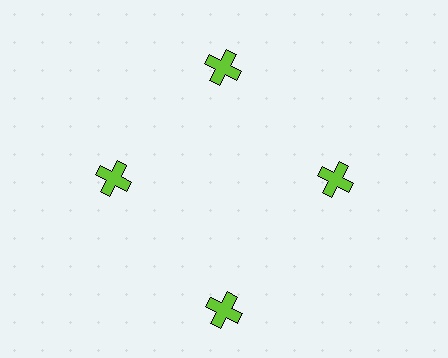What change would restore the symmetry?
The symmetry would be restored by moving it inward, back onto the ring so that all 4 crosses sit at equal angles and equal distance from the center.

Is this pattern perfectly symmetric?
No. The 4 lime crosses are arranged in a ring, but one element near the 6 o'clock position is pushed outward from the center, breaking the 4-fold rotational symmetry.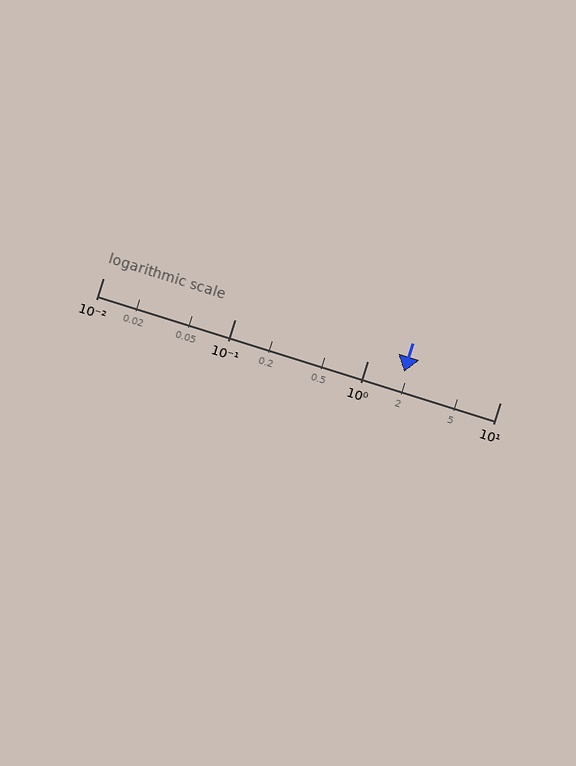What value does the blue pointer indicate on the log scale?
The pointer indicates approximately 1.9.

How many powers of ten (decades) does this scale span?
The scale spans 3 decades, from 0.01 to 10.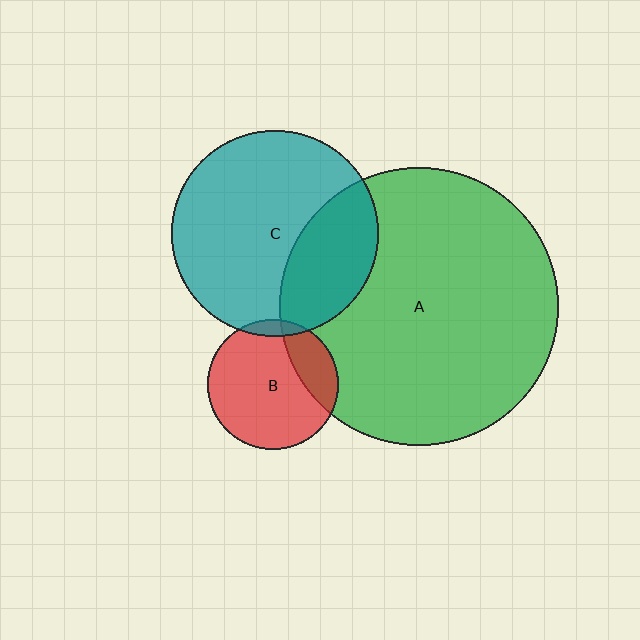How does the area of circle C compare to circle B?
Approximately 2.5 times.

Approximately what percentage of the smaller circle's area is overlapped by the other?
Approximately 5%.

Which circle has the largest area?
Circle A (green).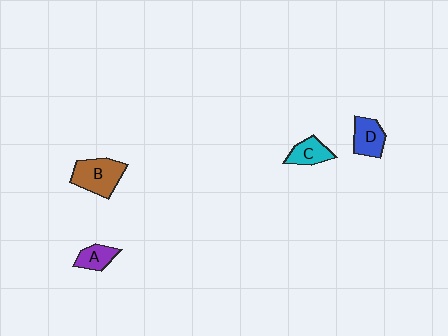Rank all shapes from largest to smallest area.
From largest to smallest: B (brown), D (blue), C (cyan), A (purple).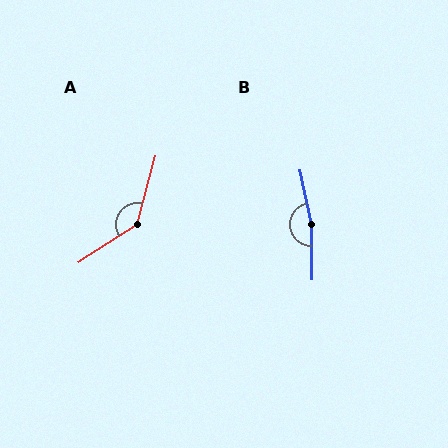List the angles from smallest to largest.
A (137°), B (169°).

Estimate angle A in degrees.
Approximately 137 degrees.